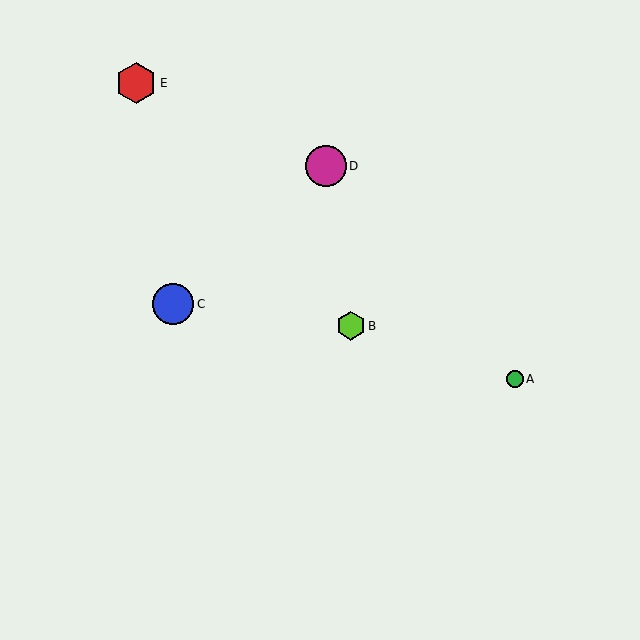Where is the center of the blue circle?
The center of the blue circle is at (173, 304).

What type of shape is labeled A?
Shape A is a green circle.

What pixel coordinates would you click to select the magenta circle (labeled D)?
Click at (326, 166) to select the magenta circle D.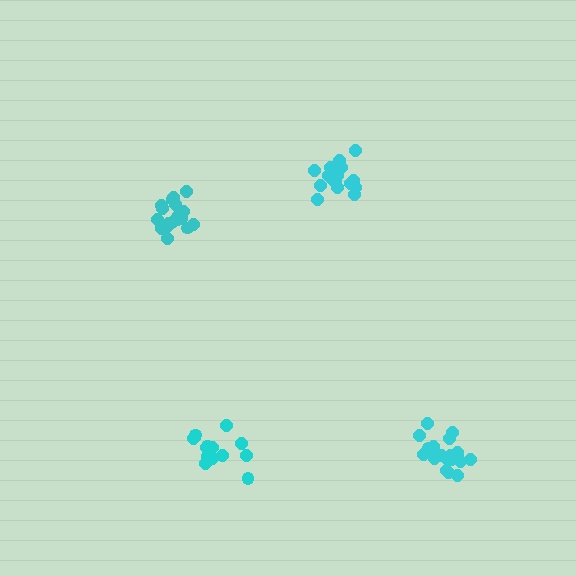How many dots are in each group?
Group 1: 18 dots, Group 2: 19 dots, Group 3: 15 dots, Group 4: 20 dots (72 total).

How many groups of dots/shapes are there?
There are 4 groups.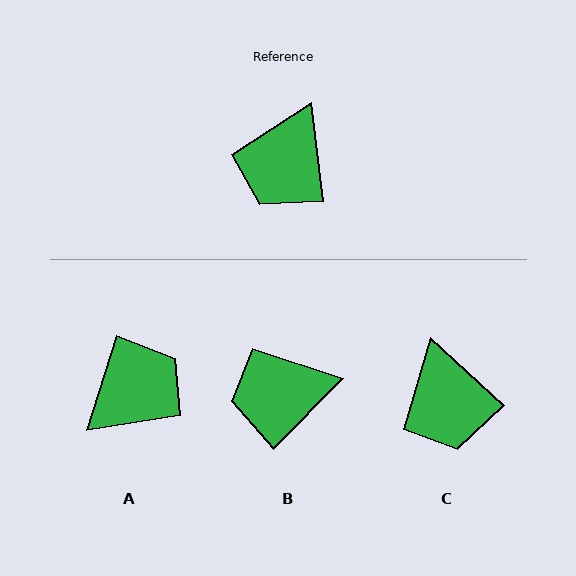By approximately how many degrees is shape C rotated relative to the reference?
Approximately 40 degrees counter-clockwise.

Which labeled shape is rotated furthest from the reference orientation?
A, about 156 degrees away.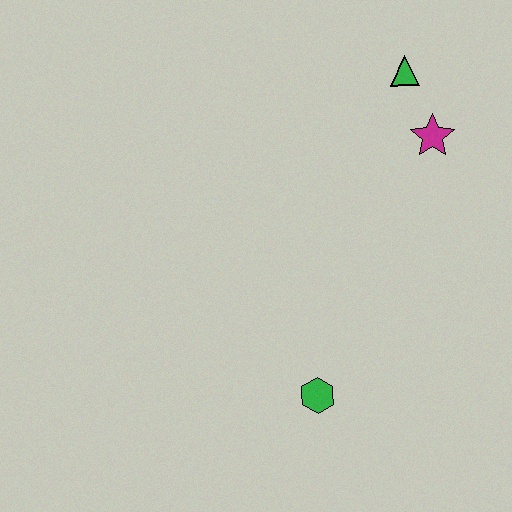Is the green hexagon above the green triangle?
No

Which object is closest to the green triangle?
The magenta star is closest to the green triangle.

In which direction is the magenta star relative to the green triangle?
The magenta star is below the green triangle.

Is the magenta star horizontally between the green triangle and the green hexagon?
No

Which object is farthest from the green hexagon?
The green triangle is farthest from the green hexagon.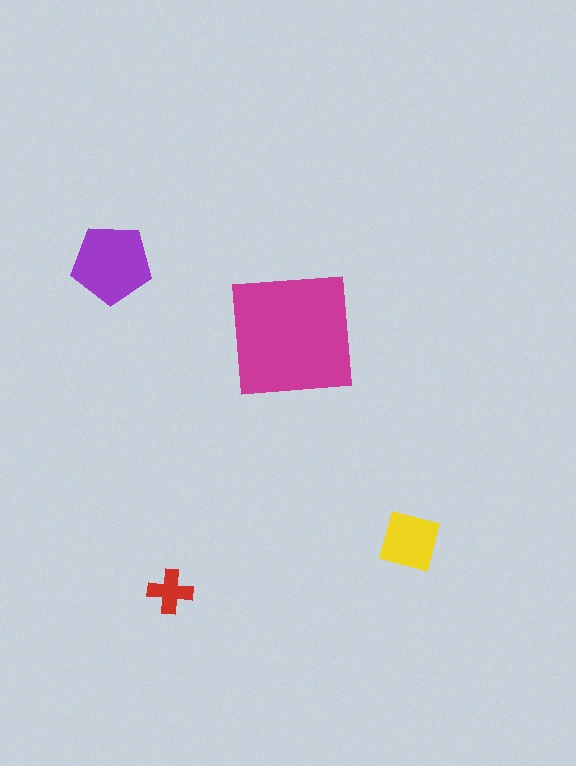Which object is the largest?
The magenta square.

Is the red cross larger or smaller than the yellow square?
Smaller.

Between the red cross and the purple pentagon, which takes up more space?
The purple pentagon.